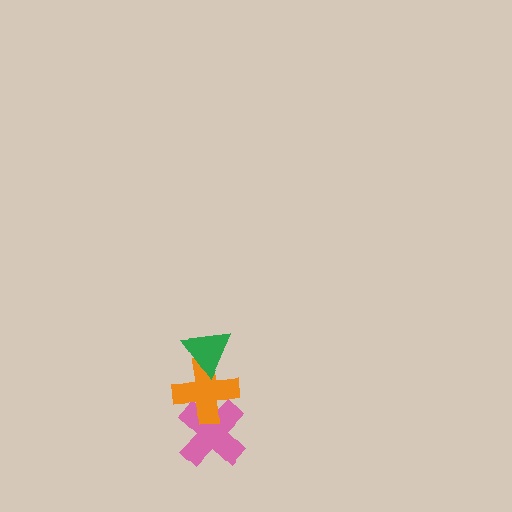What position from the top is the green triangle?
The green triangle is 1st from the top.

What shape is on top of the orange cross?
The green triangle is on top of the orange cross.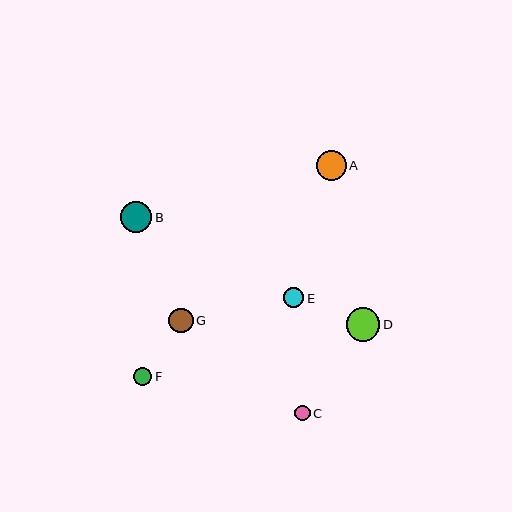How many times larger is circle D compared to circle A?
Circle D is approximately 1.1 times the size of circle A.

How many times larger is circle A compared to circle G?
Circle A is approximately 1.2 times the size of circle G.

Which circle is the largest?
Circle D is the largest with a size of approximately 34 pixels.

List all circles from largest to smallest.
From largest to smallest: D, B, A, G, E, F, C.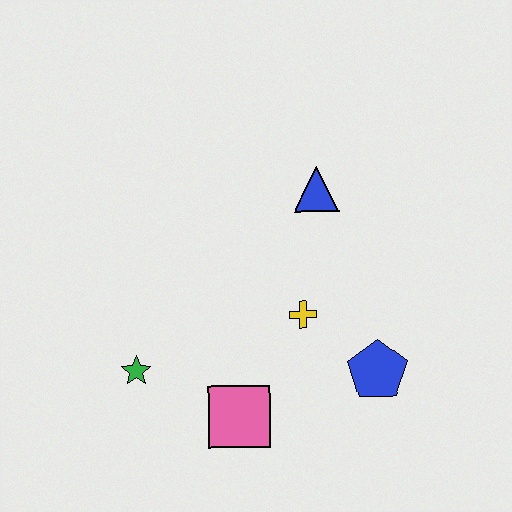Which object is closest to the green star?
The pink square is closest to the green star.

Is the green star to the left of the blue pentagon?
Yes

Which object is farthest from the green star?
The blue triangle is farthest from the green star.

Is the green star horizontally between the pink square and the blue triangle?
No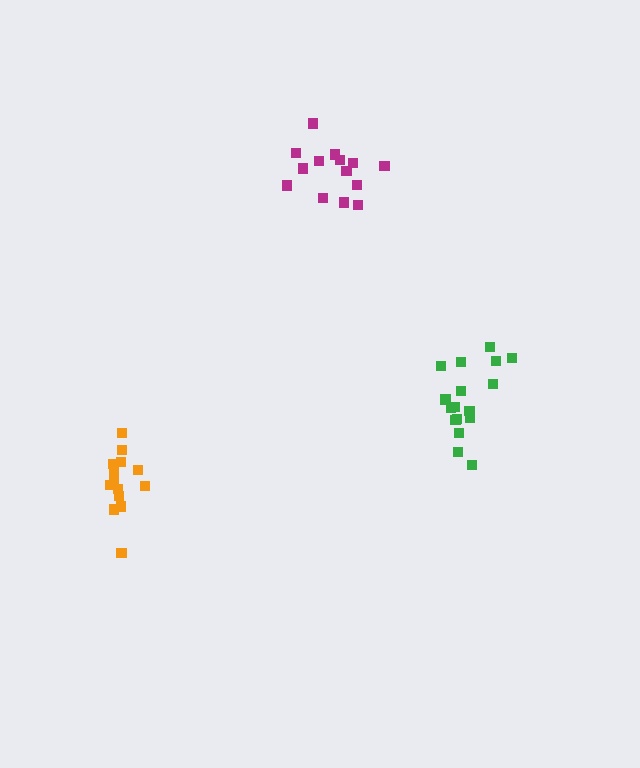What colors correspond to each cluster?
The clusters are colored: magenta, green, orange.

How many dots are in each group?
Group 1: 14 dots, Group 2: 18 dots, Group 3: 14 dots (46 total).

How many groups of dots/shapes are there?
There are 3 groups.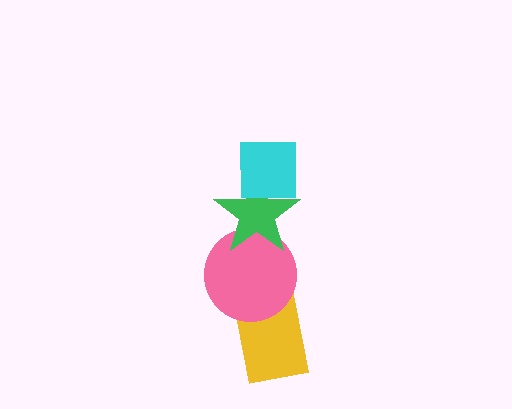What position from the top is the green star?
The green star is 2nd from the top.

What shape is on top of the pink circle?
The green star is on top of the pink circle.